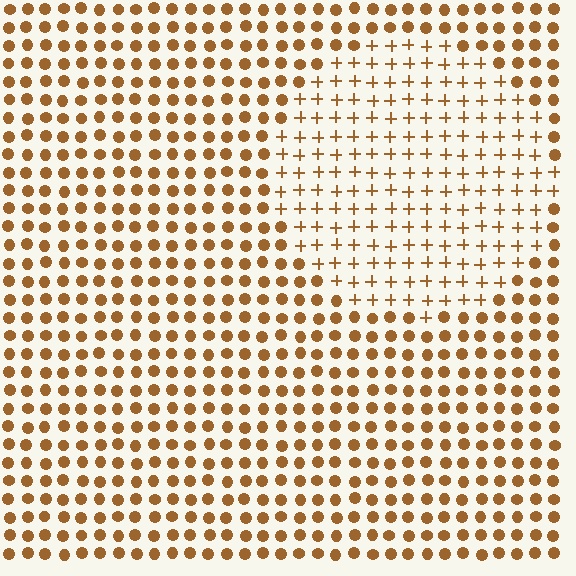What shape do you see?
I see a circle.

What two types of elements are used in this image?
The image uses plus signs inside the circle region and circles outside it.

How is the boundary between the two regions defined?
The boundary is defined by a change in element shape: plus signs inside vs. circles outside. All elements share the same color and spacing.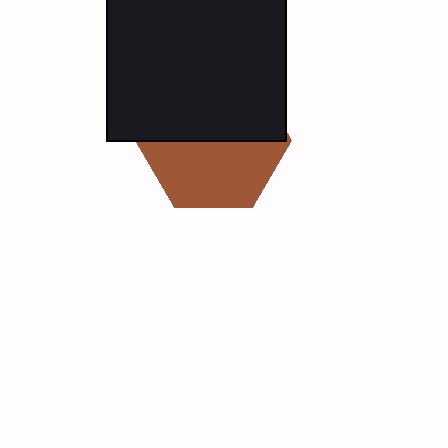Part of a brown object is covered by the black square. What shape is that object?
It is a hexagon.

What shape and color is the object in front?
The object in front is a black square.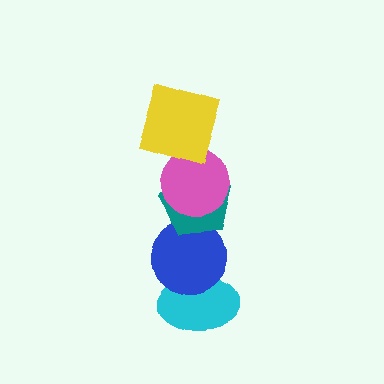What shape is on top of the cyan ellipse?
The blue circle is on top of the cyan ellipse.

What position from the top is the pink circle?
The pink circle is 2nd from the top.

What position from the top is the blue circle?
The blue circle is 4th from the top.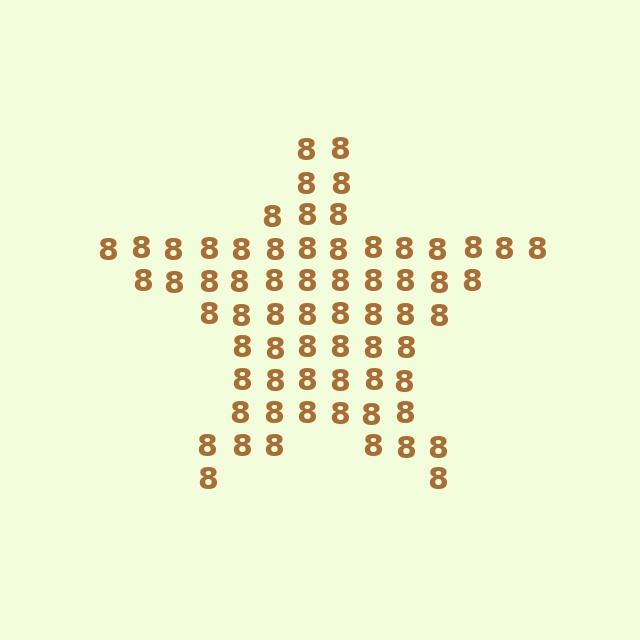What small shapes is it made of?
It is made of small digit 8's.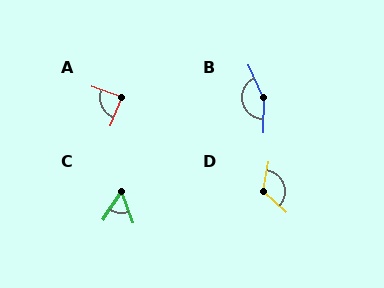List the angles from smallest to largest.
C (54°), A (86°), D (121°), B (155°).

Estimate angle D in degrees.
Approximately 121 degrees.